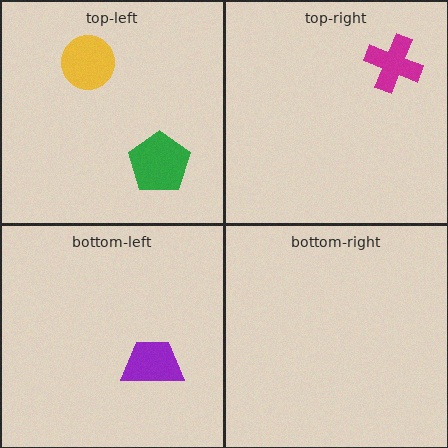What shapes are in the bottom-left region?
The purple trapezoid.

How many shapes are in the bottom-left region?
1.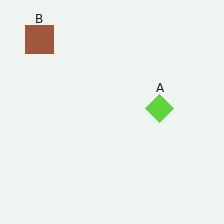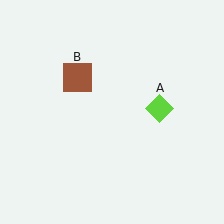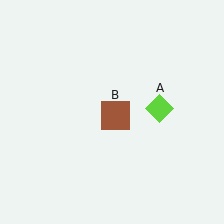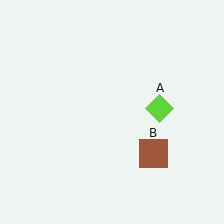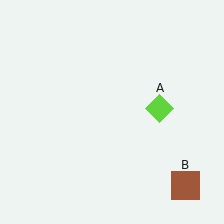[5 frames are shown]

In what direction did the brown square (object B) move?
The brown square (object B) moved down and to the right.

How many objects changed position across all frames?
1 object changed position: brown square (object B).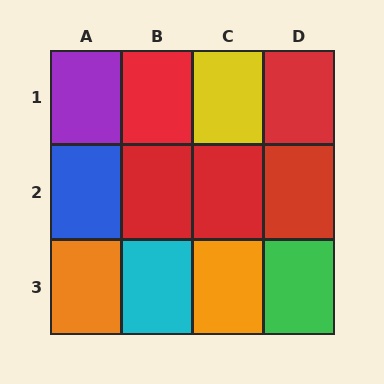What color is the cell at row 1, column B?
Red.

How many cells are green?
1 cell is green.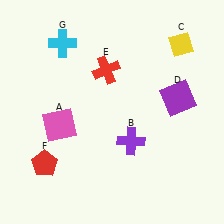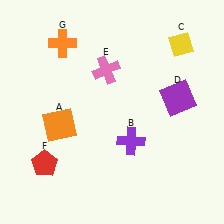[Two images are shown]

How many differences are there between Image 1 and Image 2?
There are 3 differences between the two images.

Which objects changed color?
A changed from pink to orange. E changed from red to pink. G changed from cyan to orange.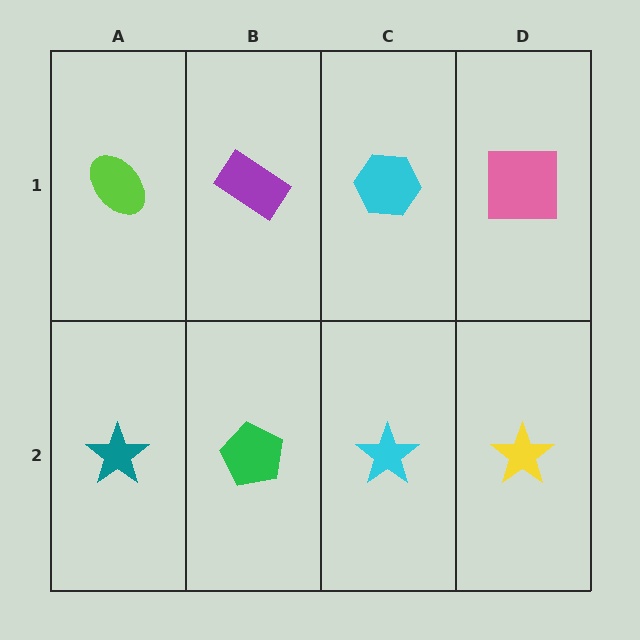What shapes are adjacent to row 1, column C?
A cyan star (row 2, column C), a purple rectangle (row 1, column B), a pink square (row 1, column D).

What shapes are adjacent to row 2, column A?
A lime ellipse (row 1, column A), a green pentagon (row 2, column B).